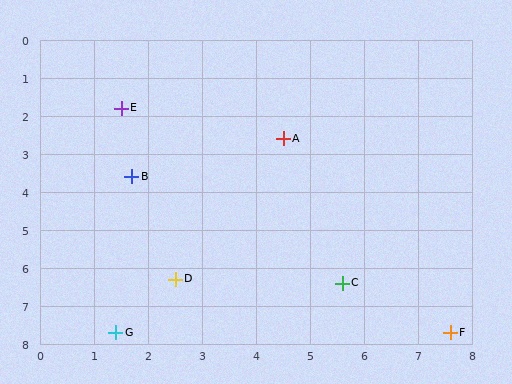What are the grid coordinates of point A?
Point A is at approximately (4.5, 2.6).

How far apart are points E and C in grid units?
Points E and C are about 6.2 grid units apart.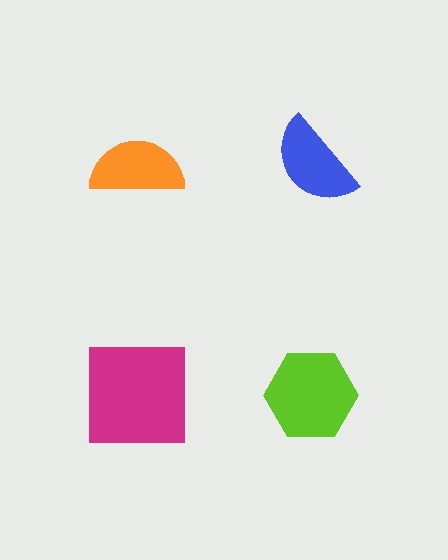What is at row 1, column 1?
An orange semicircle.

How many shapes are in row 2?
2 shapes.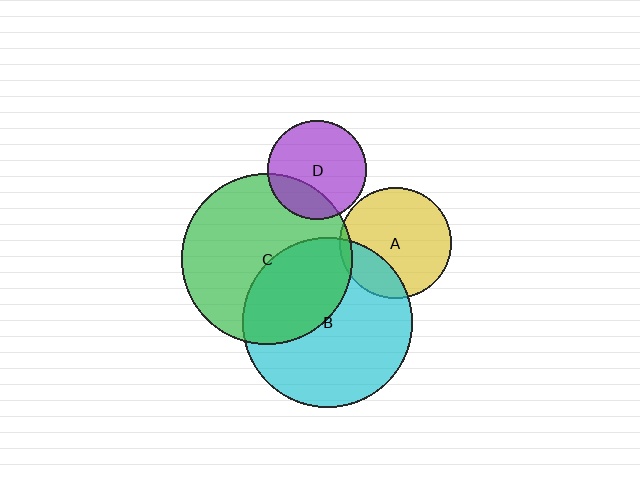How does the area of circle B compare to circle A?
Approximately 2.3 times.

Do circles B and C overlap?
Yes.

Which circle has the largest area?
Circle C (green).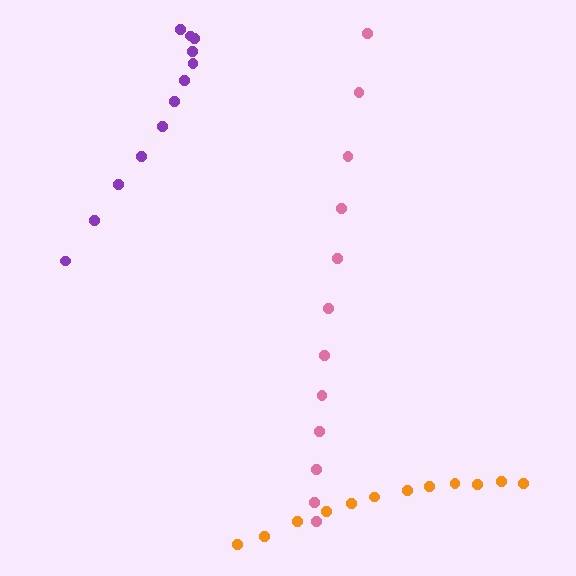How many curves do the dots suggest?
There are 3 distinct paths.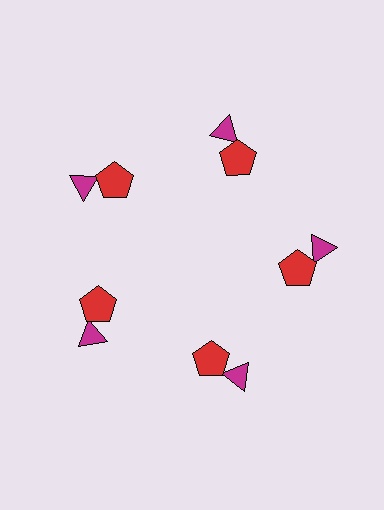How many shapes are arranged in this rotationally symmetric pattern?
There are 10 shapes, arranged in 5 groups of 2.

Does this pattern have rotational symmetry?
Yes, this pattern has 5-fold rotational symmetry. It looks the same after rotating 72 degrees around the center.